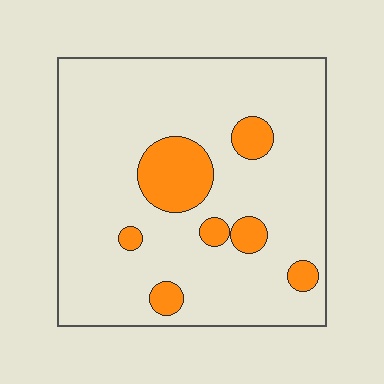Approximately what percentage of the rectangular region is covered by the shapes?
Approximately 15%.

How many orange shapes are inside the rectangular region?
7.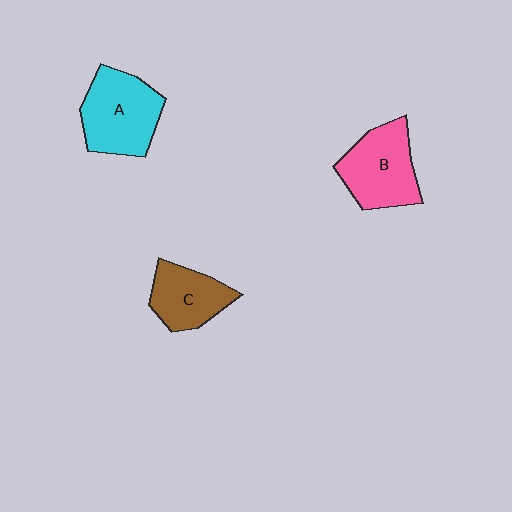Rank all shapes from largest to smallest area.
From largest to smallest: A (cyan), B (pink), C (brown).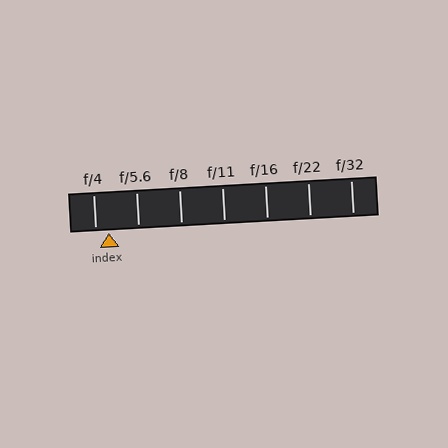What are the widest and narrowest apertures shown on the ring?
The widest aperture shown is f/4 and the narrowest is f/32.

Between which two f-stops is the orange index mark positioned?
The index mark is between f/4 and f/5.6.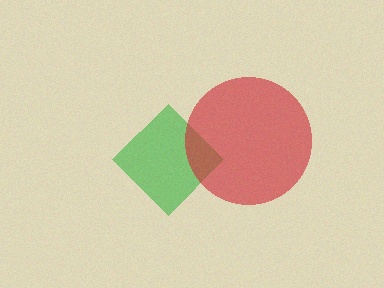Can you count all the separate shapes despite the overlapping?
Yes, there are 2 separate shapes.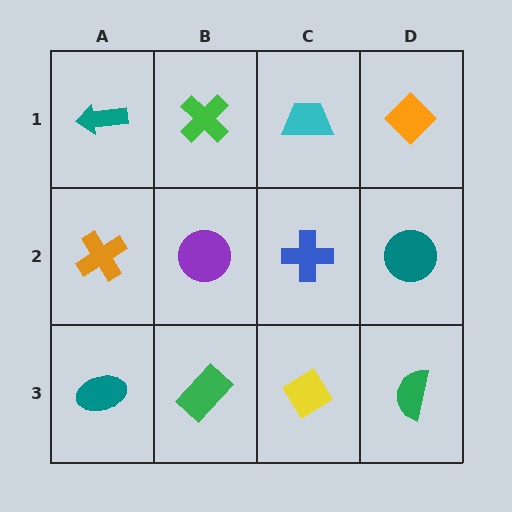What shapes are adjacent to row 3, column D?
A teal circle (row 2, column D), a yellow diamond (row 3, column C).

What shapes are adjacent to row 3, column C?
A blue cross (row 2, column C), a green rectangle (row 3, column B), a green semicircle (row 3, column D).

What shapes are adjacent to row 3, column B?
A purple circle (row 2, column B), a teal ellipse (row 3, column A), a yellow diamond (row 3, column C).